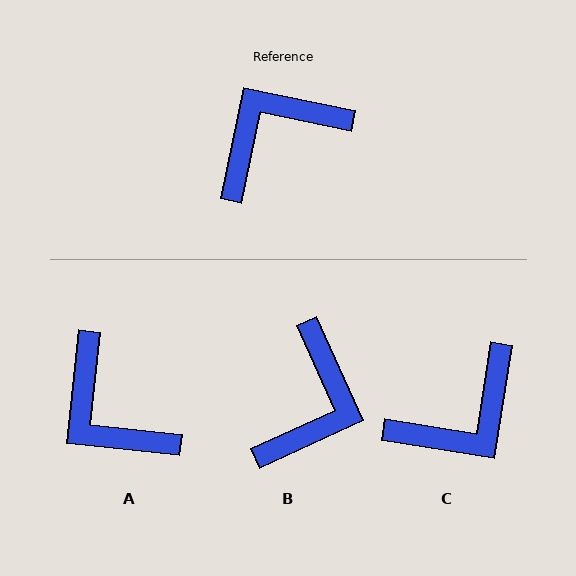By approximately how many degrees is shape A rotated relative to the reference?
Approximately 96 degrees counter-clockwise.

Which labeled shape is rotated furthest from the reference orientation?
C, about 177 degrees away.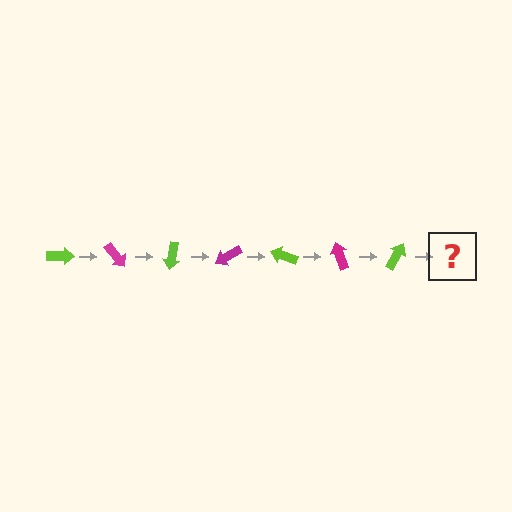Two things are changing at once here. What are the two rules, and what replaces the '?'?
The two rules are that it rotates 50 degrees each step and the color cycles through lime and magenta. The '?' should be a magenta arrow, rotated 350 degrees from the start.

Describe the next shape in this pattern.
It should be a magenta arrow, rotated 350 degrees from the start.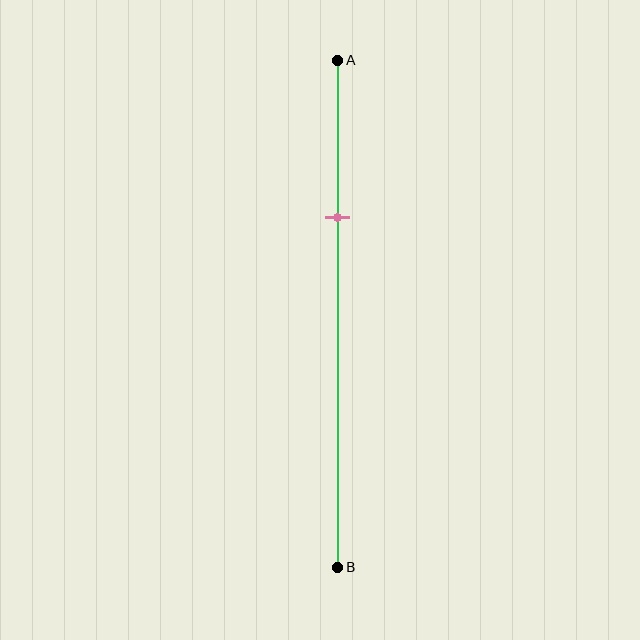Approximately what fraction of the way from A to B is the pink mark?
The pink mark is approximately 30% of the way from A to B.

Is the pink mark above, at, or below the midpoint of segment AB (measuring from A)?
The pink mark is above the midpoint of segment AB.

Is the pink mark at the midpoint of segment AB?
No, the mark is at about 30% from A, not at the 50% midpoint.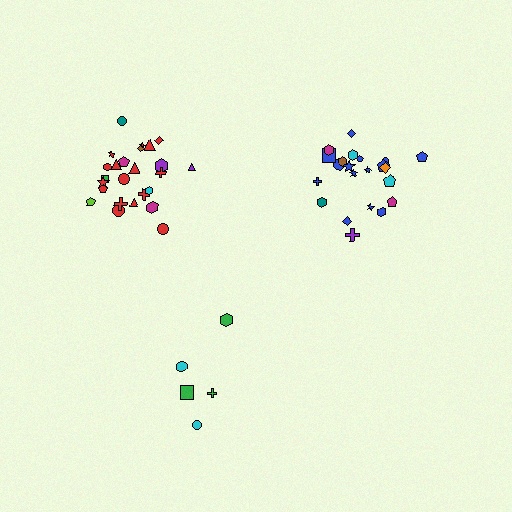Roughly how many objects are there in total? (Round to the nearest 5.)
Roughly 50 objects in total.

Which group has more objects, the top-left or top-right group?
The top-left group.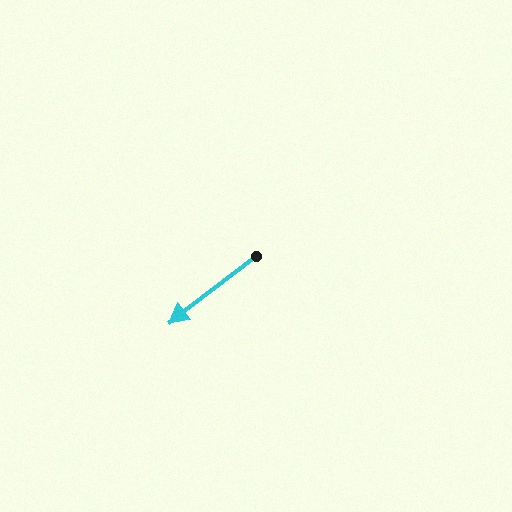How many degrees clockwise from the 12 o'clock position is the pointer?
Approximately 232 degrees.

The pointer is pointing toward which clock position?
Roughly 8 o'clock.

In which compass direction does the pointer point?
Southwest.